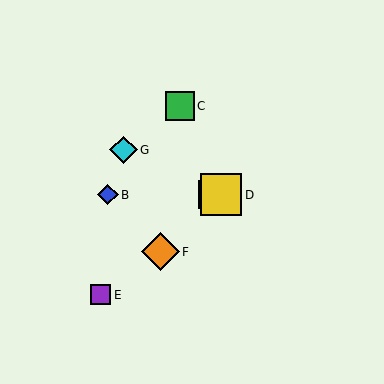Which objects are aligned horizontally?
Objects A, B, D are aligned horizontally.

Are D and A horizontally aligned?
Yes, both are at y≈195.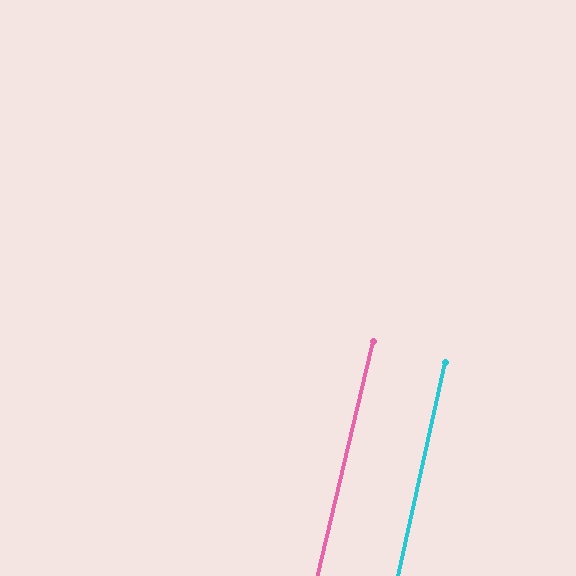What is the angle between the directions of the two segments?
Approximately 1 degree.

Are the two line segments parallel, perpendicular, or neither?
Parallel — their directions differ by only 0.9°.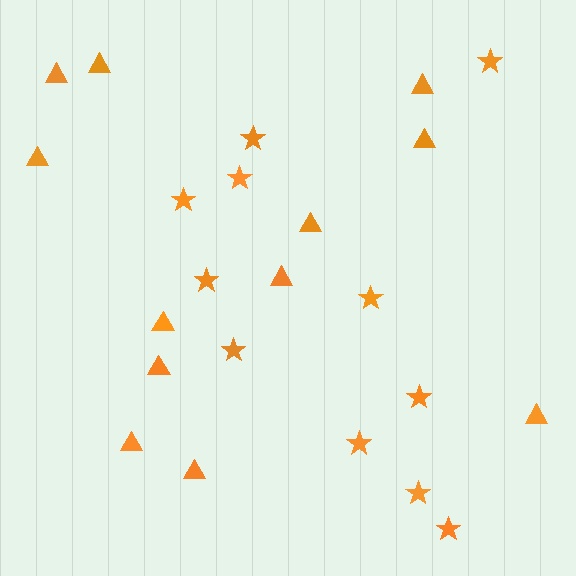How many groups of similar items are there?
There are 2 groups: one group of triangles (12) and one group of stars (11).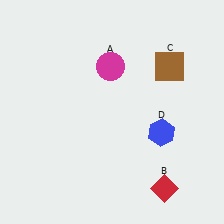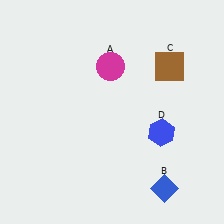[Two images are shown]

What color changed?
The diamond (B) changed from red in Image 1 to blue in Image 2.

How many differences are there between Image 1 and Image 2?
There is 1 difference between the two images.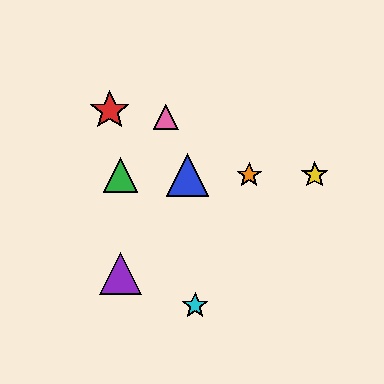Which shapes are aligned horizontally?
The blue triangle, the green triangle, the yellow star, the orange star are aligned horizontally.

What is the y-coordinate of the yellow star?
The yellow star is at y≈175.